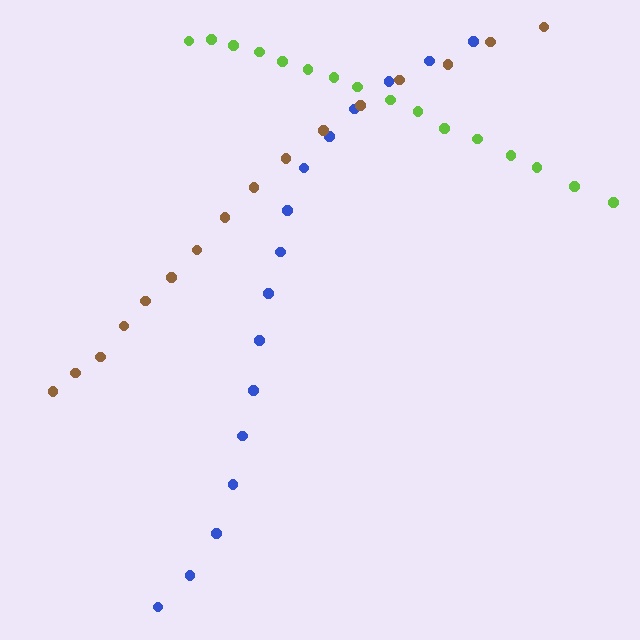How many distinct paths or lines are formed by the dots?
There are 3 distinct paths.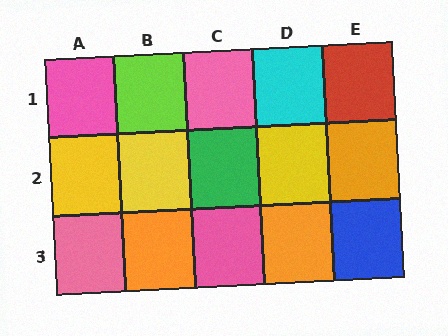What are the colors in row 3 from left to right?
Pink, orange, pink, orange, blue.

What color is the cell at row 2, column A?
Yellow.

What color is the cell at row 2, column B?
Yellow.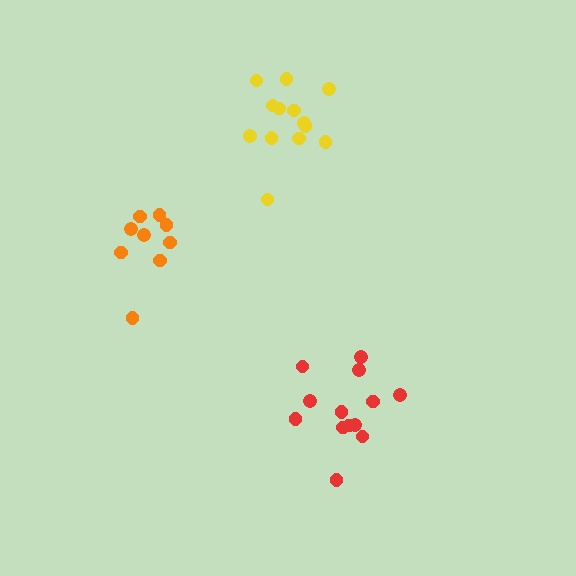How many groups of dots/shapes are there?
There are 3 groups.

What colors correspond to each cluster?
The clusters are colored: red, orange, yellow.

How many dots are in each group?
Group 1: 13 dots, Group 2: 9 dots, Group 3: 13 dots (35 total).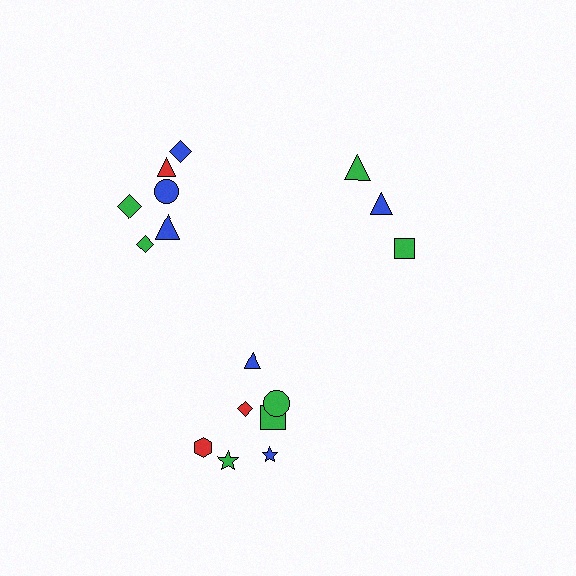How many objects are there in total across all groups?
There are 16 objects.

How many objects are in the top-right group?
There are 3 objects.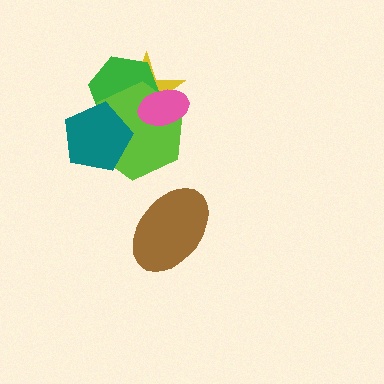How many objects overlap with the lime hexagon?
4 objects overlap with the lime hexagon.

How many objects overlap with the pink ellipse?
3 objects overlap with the pink ellipse.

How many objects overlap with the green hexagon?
4 objects overlap with the green hexagon.